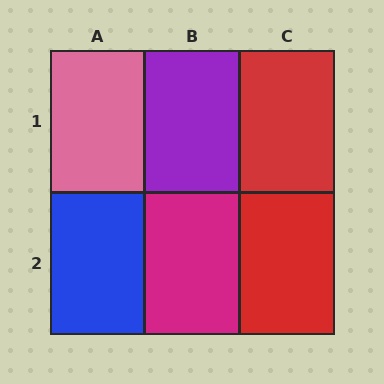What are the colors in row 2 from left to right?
Blue, magenta, red.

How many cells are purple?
1 cell is purple.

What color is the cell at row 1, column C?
Red.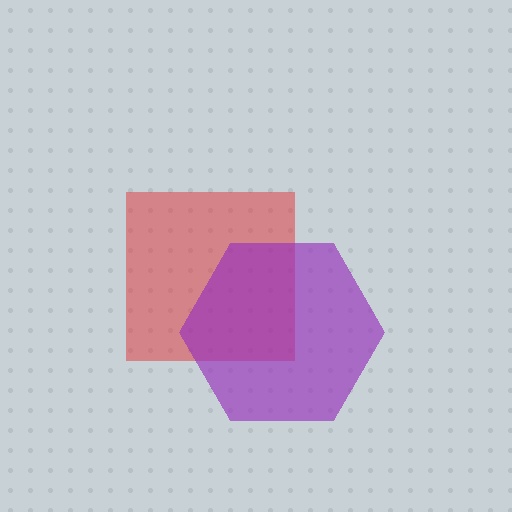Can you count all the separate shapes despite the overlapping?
Yes, there are 2 separate shapes.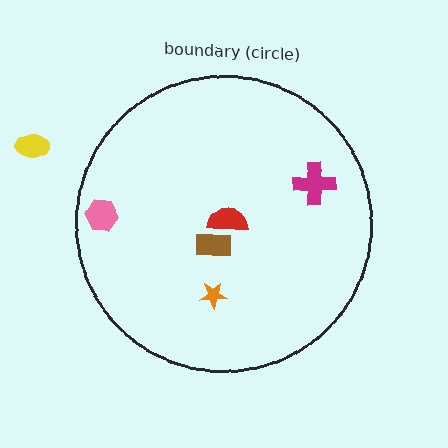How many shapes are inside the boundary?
5 inside, 1 outside.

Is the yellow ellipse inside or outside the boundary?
Outside.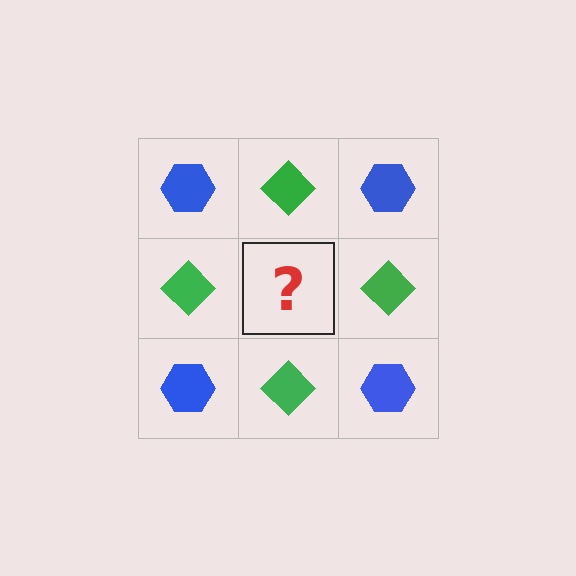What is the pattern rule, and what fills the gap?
The rule is that it alternates blue hexagon and green diamond in a checkerboard pattern. The gap should be filled with a blue hexagon.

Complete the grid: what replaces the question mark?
The question mark should be replaced with a blue hexagon.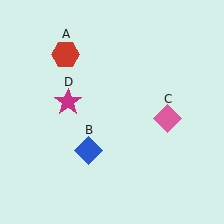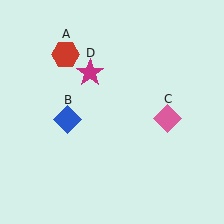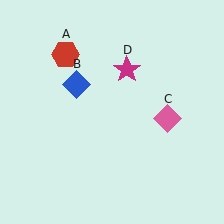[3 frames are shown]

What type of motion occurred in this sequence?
The blue diamond (object B), magenta star (object D) rotated clockwise around the center of the scene.